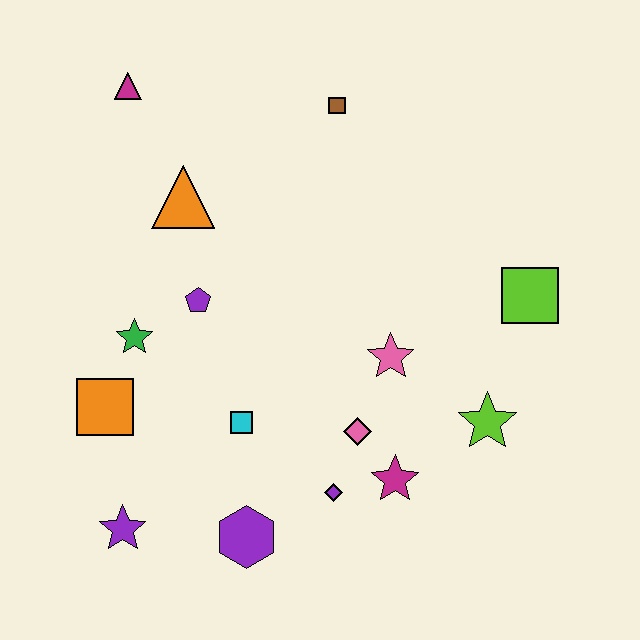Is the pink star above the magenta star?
Yes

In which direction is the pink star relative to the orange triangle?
The pink star is to the right of the orange triangle.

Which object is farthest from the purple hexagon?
The magenta triangle is farthest from the purple hexagon.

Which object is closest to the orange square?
The green star is closest to the orange square.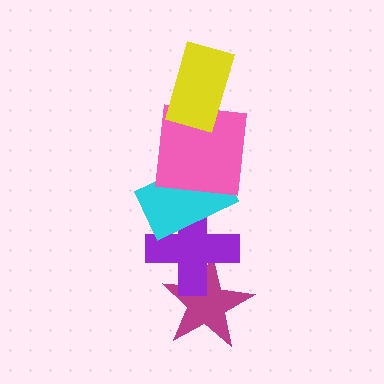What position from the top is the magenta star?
The magenta star is 5th from the top.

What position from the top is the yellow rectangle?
The yellow rectangle is 1st from the top.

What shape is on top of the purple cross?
The cyan rectangle is on top of the purple cross.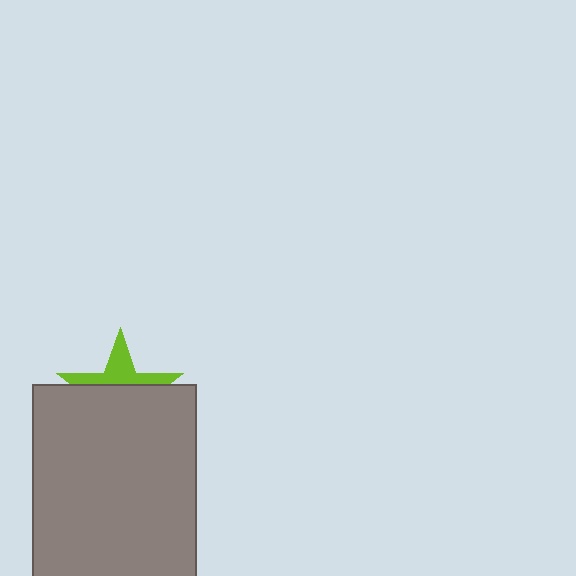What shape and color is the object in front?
The object in front is a gray rectangle.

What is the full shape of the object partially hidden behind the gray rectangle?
The partially hidden object is a lime star.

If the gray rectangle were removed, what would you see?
You would see the complete lime star.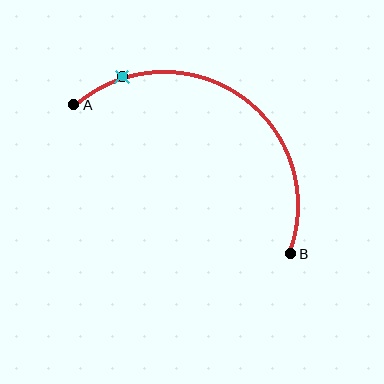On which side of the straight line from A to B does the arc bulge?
The arc bulges above and to the right of the straight line connecting A and B.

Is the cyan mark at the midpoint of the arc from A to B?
No. The cyan mark lies on the arc but is closer to endpoint A. The arc midpoint would be at the point on the curve equidistant along the arc from both A and B.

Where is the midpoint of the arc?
The arc midpoint is the point on the curve farthest from the straight line joining A and B. It sits above and to the right of that line.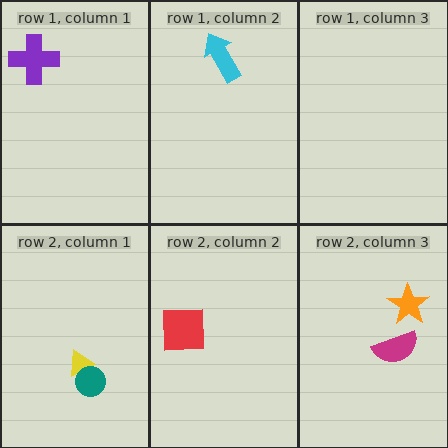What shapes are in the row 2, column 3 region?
The orange star, the magenta semicircle.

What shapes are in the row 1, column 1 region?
The purple cross.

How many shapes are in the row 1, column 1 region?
1.